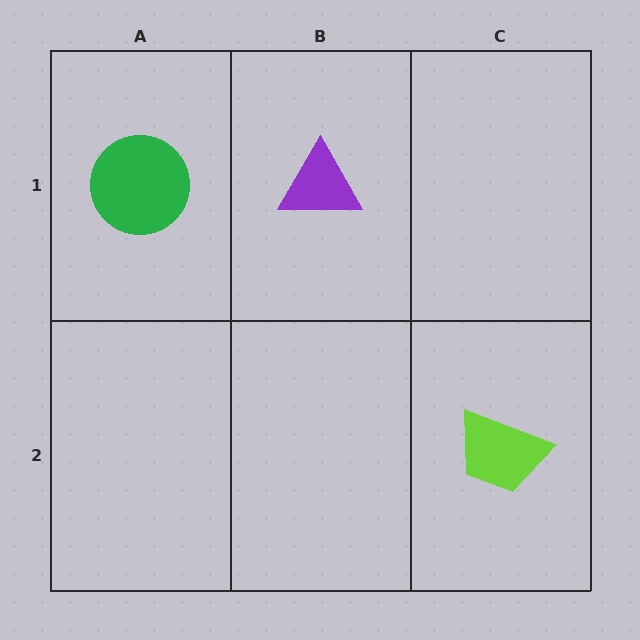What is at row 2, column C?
A lime trapezoid.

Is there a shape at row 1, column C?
No, that cell is empty.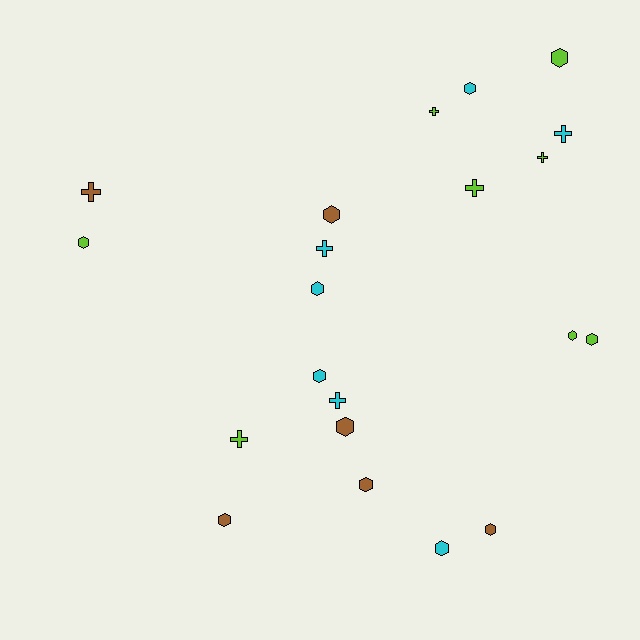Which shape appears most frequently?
Hexagon, with 13 objects.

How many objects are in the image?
There are 21 objects.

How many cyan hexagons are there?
There are 4 cyan hexagons.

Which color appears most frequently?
Lime, with 8 objects.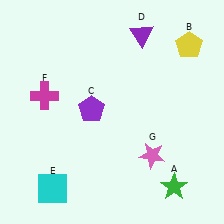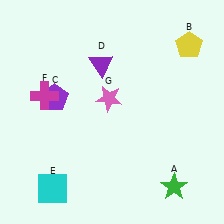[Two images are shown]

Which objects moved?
The objects that moved are: the purple pentagon (C), the purple triangle (D), the pink star (G).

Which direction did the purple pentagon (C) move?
The purple pentagon (C) moved left.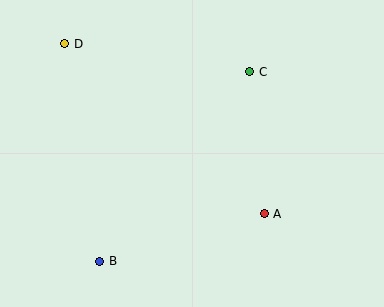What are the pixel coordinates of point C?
Point C is at (250, 72).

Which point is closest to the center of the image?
Point A at (264, 214) is closest to the center.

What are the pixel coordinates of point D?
Point D is at (65, 44).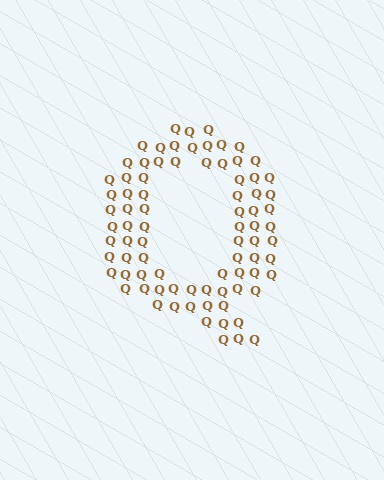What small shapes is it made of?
It is made of small letter Q's.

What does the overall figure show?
The overall figure shows the letter Q.